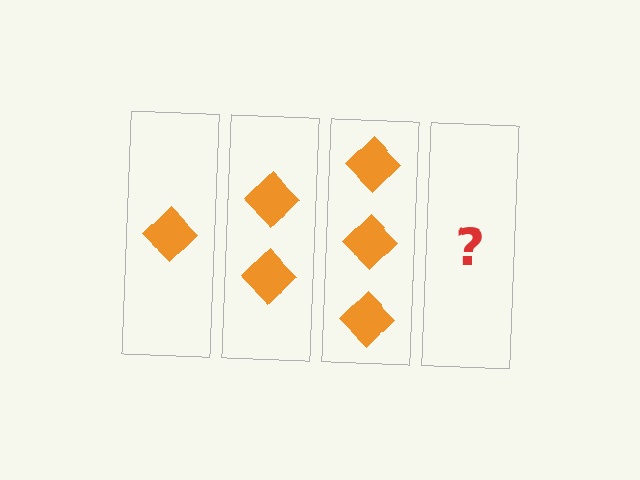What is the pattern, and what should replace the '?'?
The pattern is that each step adds one more diamond. The '?' should be 4 diamonds.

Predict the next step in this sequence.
The next step is 4 diamonds.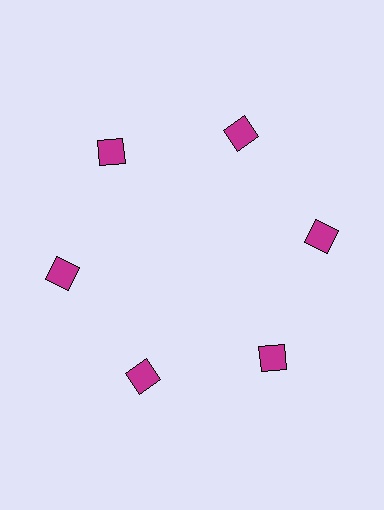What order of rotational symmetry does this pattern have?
This pattern has 6-fold rotational symmetry.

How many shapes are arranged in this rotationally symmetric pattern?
There are 6 shapes, arranged in 6 groups of 1.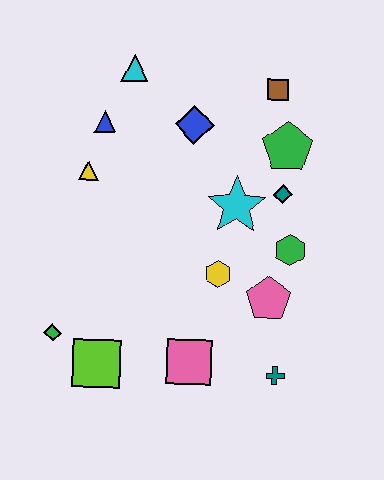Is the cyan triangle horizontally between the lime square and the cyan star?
Yes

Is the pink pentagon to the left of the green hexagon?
Yes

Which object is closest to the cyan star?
The teal diamond is closest to the cyan star.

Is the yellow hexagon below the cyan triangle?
Yes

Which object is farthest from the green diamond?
The brown square is farthest from the green diamond.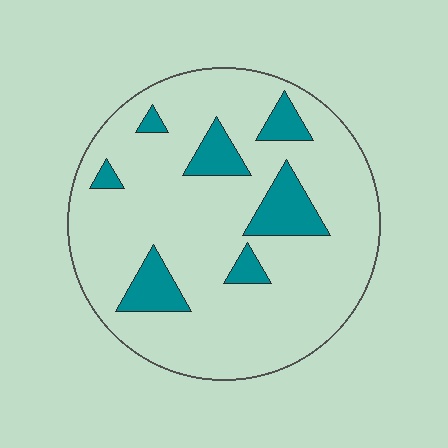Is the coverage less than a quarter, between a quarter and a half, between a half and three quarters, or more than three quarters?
Less than a quarter.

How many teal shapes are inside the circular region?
7.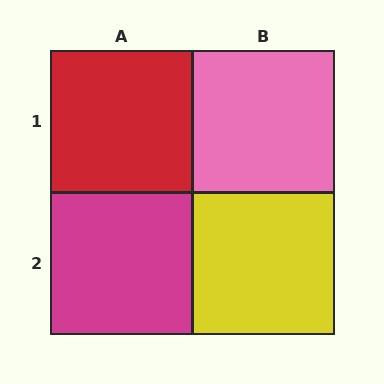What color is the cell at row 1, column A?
Red.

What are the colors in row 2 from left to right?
Magenta, yellow.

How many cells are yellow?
1 cell is yellow.